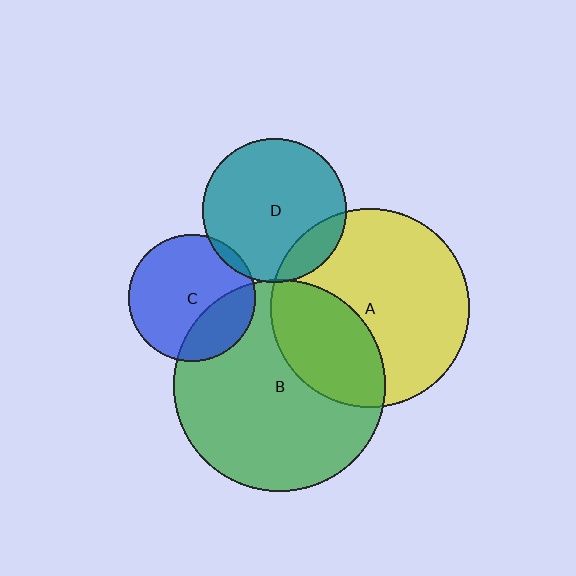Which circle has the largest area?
Circle B (green).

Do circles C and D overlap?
Yes.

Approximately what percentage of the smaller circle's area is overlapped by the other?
Approximately 5%.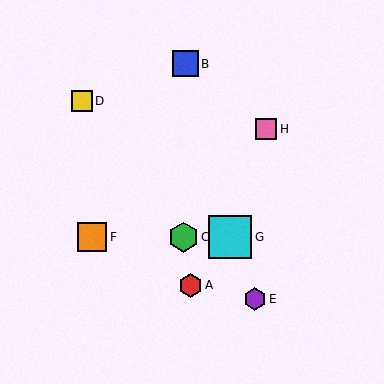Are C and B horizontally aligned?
No, C is at y≈237 and B is at y≈64.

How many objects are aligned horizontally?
3 objects (C, F, G) are aligned horizontally.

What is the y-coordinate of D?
Object D is at y≈101.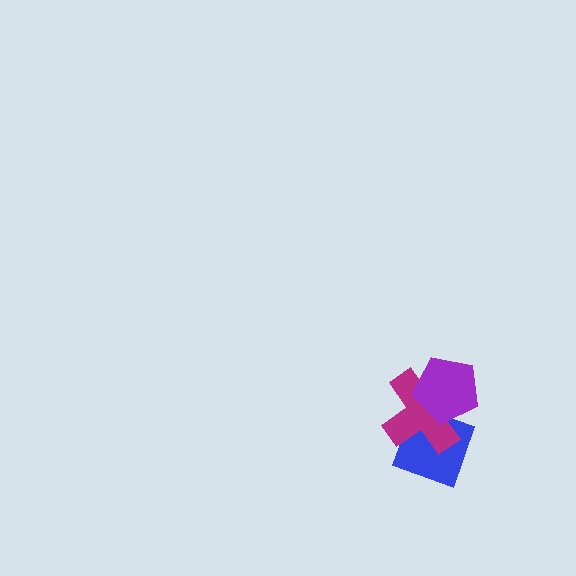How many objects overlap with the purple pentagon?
2 objects overlap with the purple pentagon.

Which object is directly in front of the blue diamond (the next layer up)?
The magenta cross is directly in front of the blue diamond.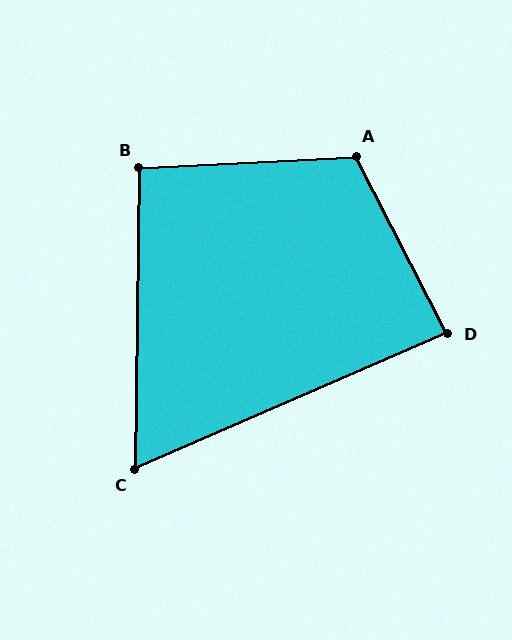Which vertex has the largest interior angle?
A, at approximately 114 degrees.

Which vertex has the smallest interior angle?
C, at approximately 66 degrees.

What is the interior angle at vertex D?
Approximately 86 degrees (approximately right).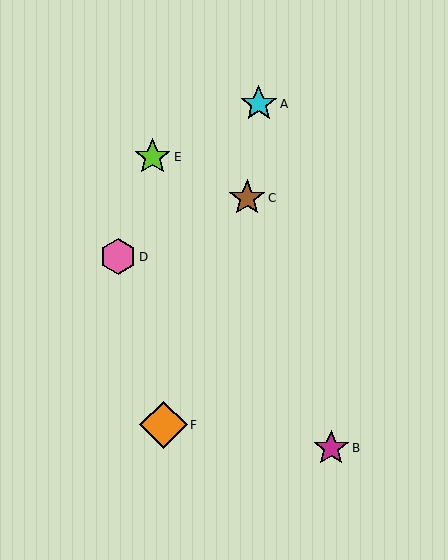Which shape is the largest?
The orange diamond (labeled F) is the largest.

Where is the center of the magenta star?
The center of the magenta star is at (331, 448).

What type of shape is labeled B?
Shape B is a magenta star.